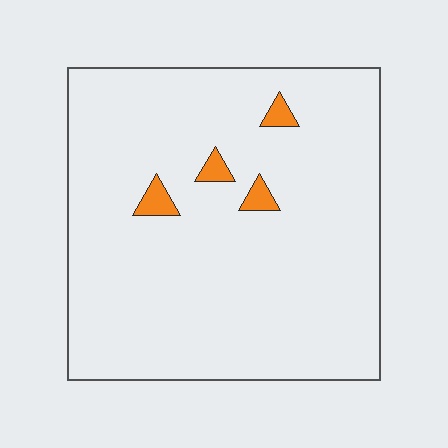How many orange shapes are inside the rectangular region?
4.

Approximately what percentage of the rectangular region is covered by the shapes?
Approximately 5%.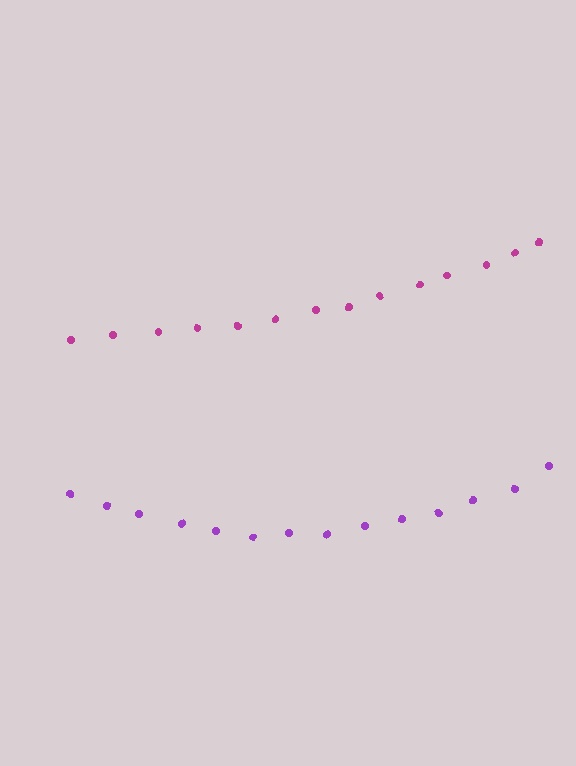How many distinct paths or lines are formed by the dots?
There are 2 distinct paths.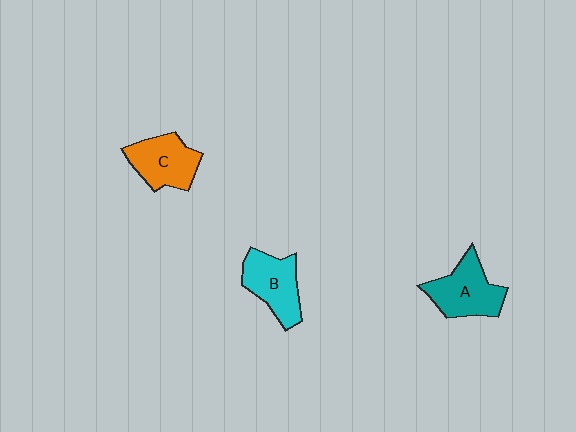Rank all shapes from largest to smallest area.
From largest to smallest: A (teal), B (cyan), C (orange).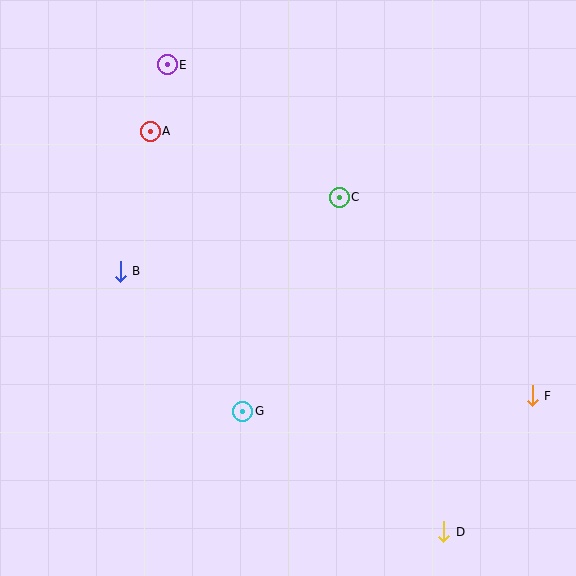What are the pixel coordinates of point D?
Point D is at (444, 532).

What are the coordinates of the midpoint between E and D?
The midpoint between E and D is at (306, 298).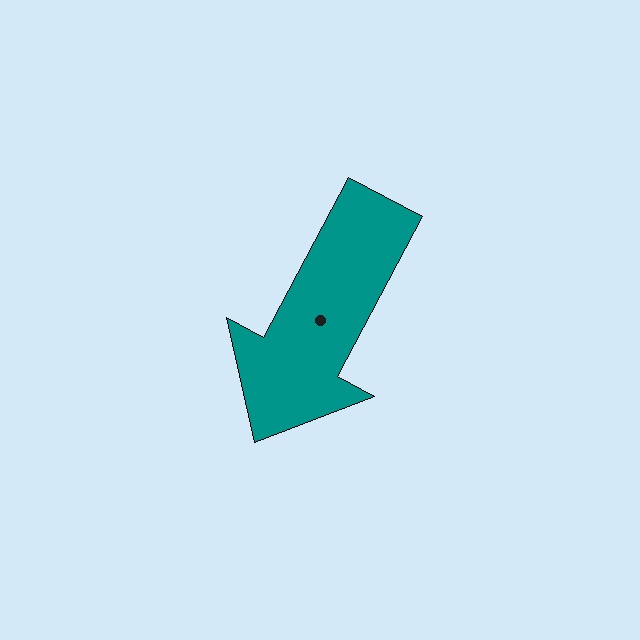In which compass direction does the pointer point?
Southwest.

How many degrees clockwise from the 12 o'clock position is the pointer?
Approximately 208 degrees.